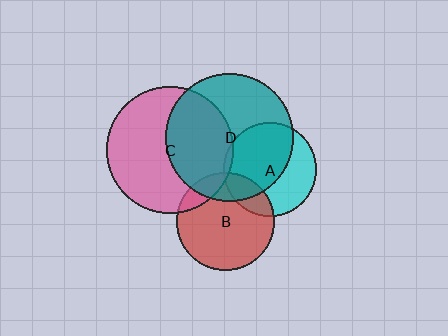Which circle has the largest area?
Circle D (teal).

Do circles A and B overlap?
Yes.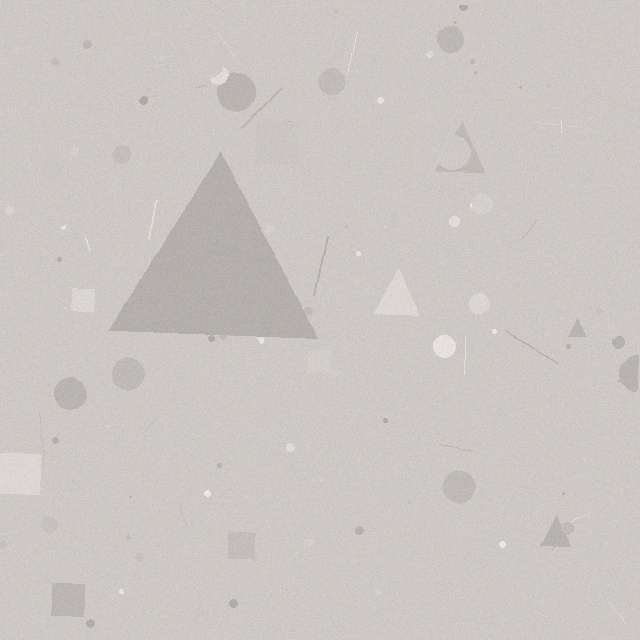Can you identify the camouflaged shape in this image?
The camouflaged shape is a triangle.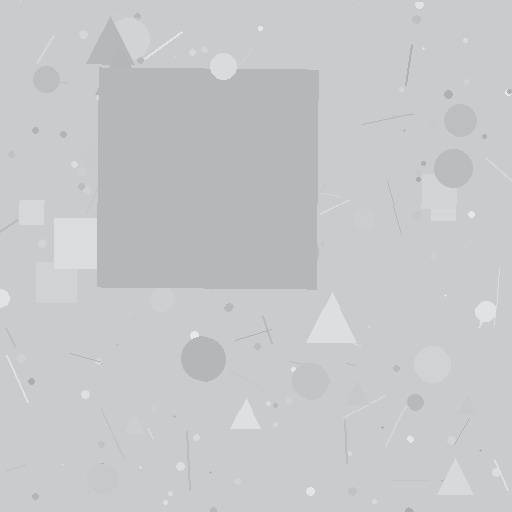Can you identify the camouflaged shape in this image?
The camouflaged shape is a square.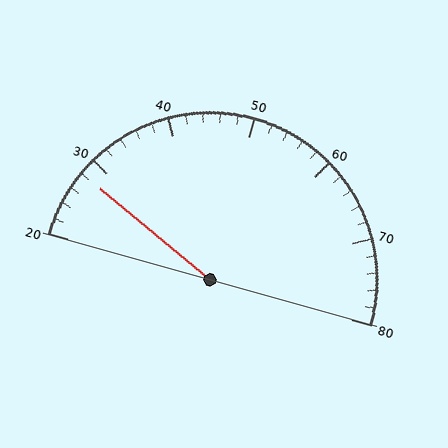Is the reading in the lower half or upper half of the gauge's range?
The reading is in the lower half of the range (20 to 80).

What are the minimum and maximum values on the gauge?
The gauge ranges from 20 to 80.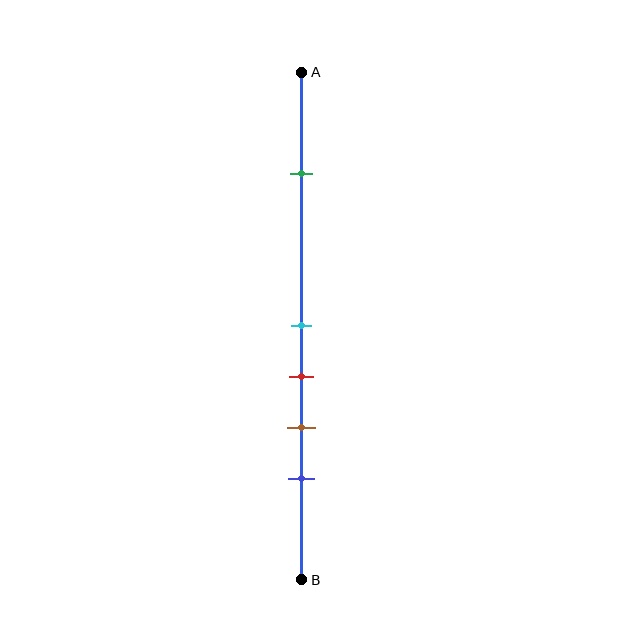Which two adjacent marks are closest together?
The cyan and red marks are the closest adjacent pair.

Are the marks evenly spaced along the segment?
No, the marks are not evenly spaced.